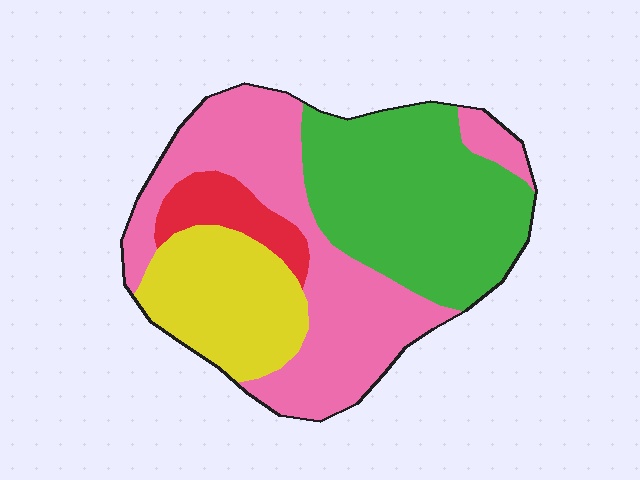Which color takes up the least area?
Red, at roughly 10%.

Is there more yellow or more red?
Yellow.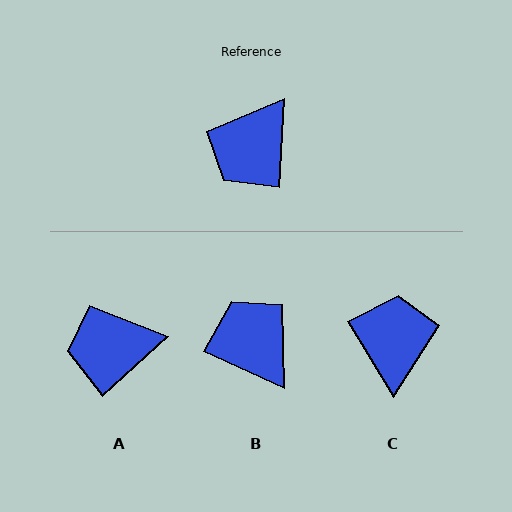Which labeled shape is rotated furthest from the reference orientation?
C, about 146 degrees away.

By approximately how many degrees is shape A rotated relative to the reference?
Approximately 44 degrees clockwise.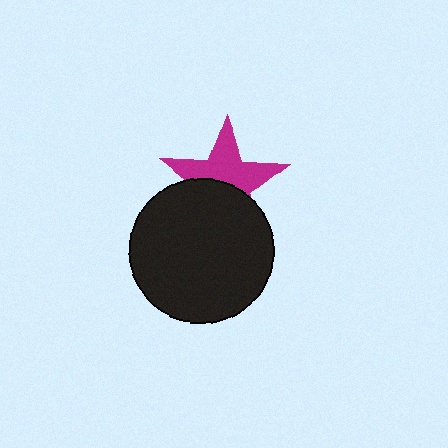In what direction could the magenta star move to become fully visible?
The magenta star could move up. That would shift it out from behind the black circle entirely.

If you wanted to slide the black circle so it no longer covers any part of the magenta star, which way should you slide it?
Slide it down — that is the most direct way to separate the two shapes.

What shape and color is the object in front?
The object in front is a black circle.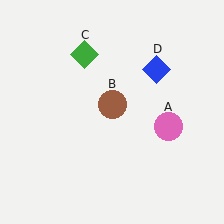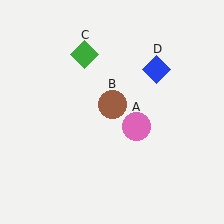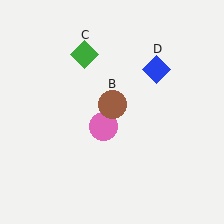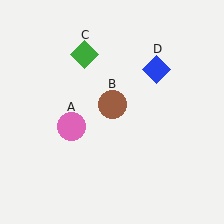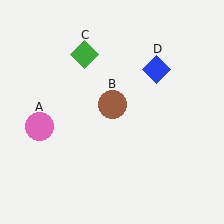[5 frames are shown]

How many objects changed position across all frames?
1 object changed position: pink circle (object A).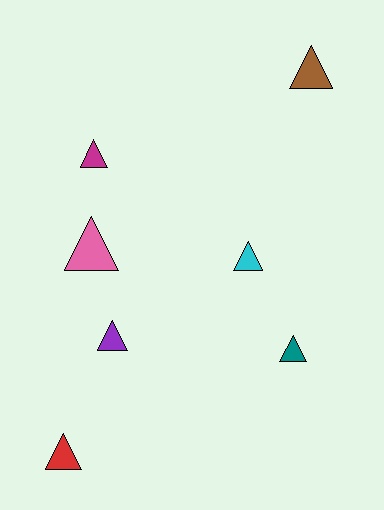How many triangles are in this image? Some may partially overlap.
There are 7 triangles.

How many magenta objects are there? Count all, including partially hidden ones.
There is 1 magenta object.